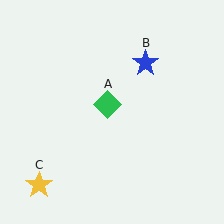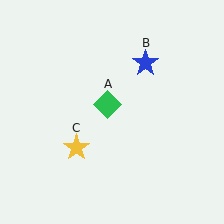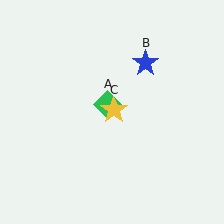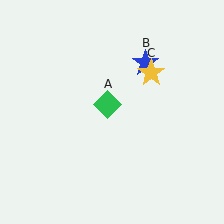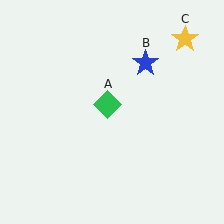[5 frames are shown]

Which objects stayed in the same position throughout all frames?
Green diamond (object A) and blue star (object B) remained stationary.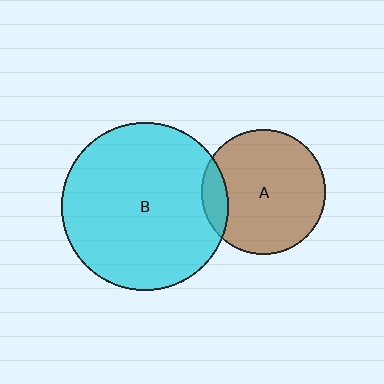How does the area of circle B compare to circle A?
Approximately 1.8 times.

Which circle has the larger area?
Circle B (cyan).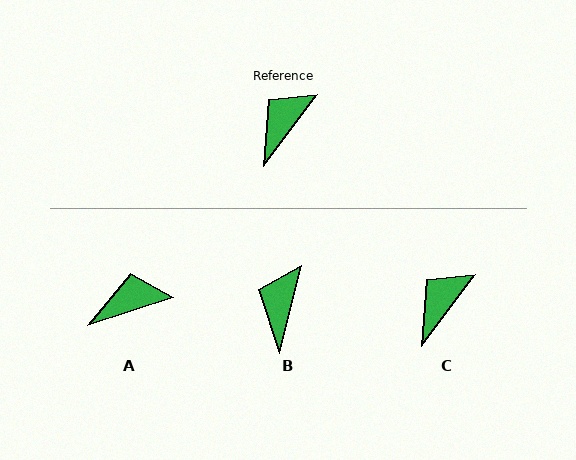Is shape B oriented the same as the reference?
No, it is off by about 23 degrees.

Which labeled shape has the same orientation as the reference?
C.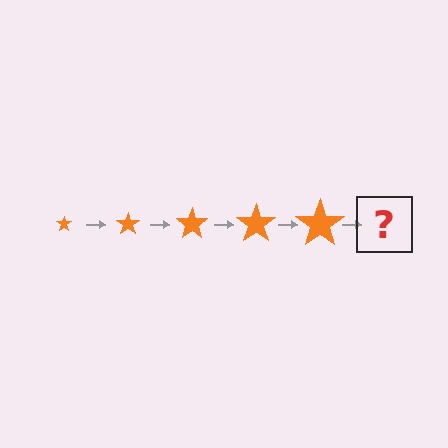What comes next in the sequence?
The next element should be an orange star, larger than the previous one.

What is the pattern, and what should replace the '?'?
The pattern is that the star gets progressively larger each step. The '?' should be an orange star, larger than the previous one.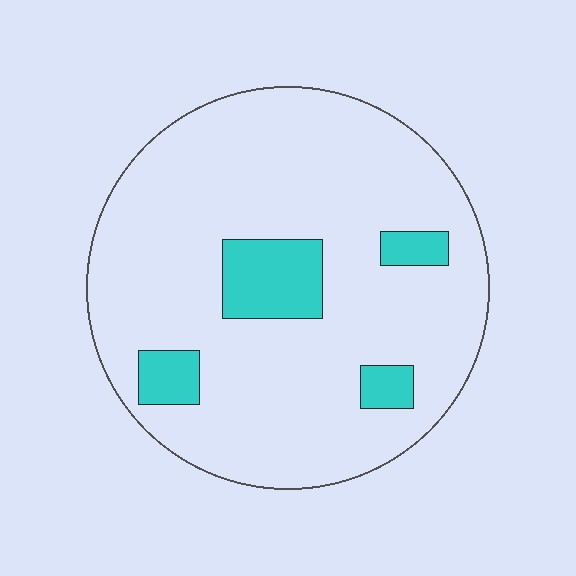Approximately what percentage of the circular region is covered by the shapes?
Approximately 15%.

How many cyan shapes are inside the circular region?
4.